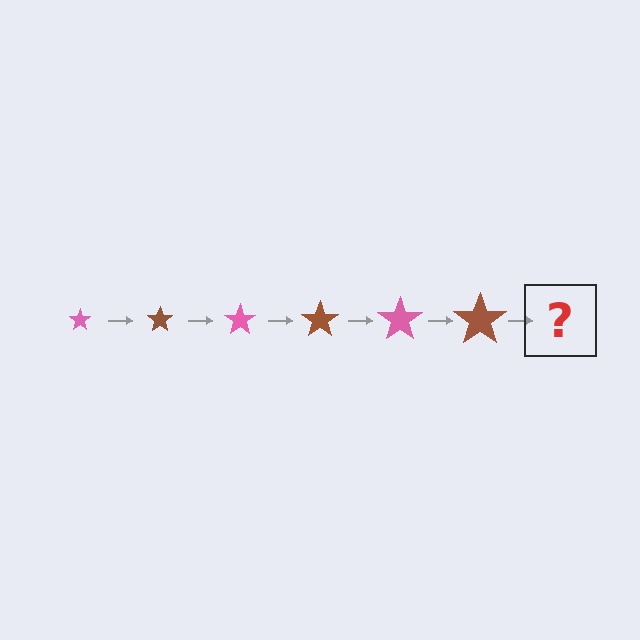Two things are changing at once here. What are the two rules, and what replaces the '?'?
The two rules are that the star grows larger each step and the color cycles through pink and brown. The '?' should be a pink star, larger than the previous one.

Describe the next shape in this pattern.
It should be a pink star, larger than the previous one.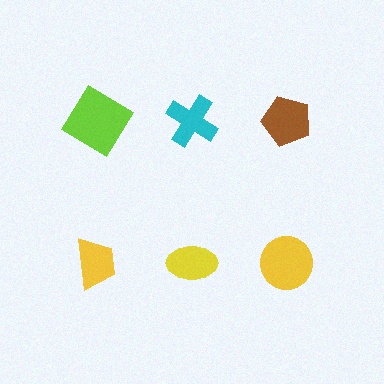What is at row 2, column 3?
A yellow circle.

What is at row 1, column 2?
A cyan cross.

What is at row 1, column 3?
A brown pentagon.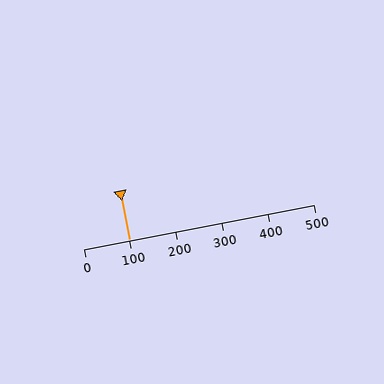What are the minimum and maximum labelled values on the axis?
The axis runs from 0 to 500.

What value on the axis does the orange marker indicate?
The marker indicates approximately 100.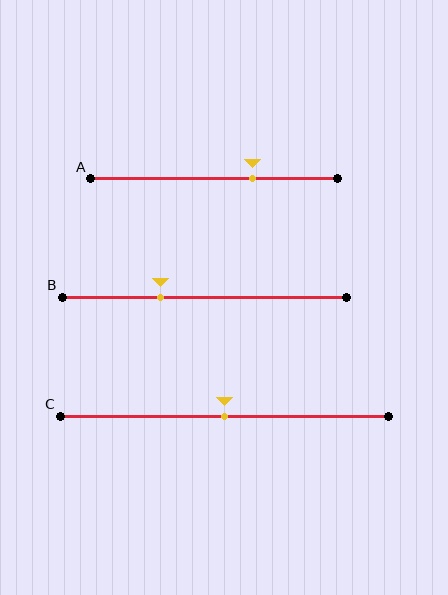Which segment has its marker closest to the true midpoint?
Segment C has its marker closest to the true midpoint.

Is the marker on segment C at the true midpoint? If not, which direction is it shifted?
Yes, the marker on segment C is at the true midpoint.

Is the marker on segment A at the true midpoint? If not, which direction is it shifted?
No, the marker on segment A is shifted to the right by about 16% of the segment length.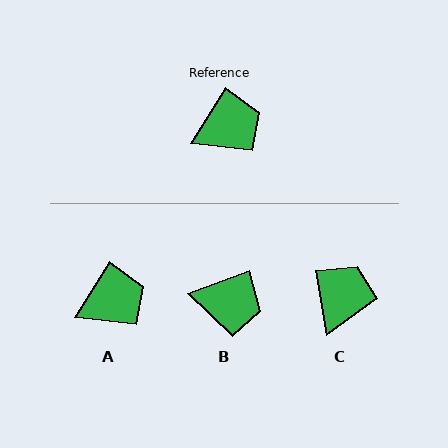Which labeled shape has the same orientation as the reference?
A.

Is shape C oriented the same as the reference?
No, it is off by about 42 degrees.